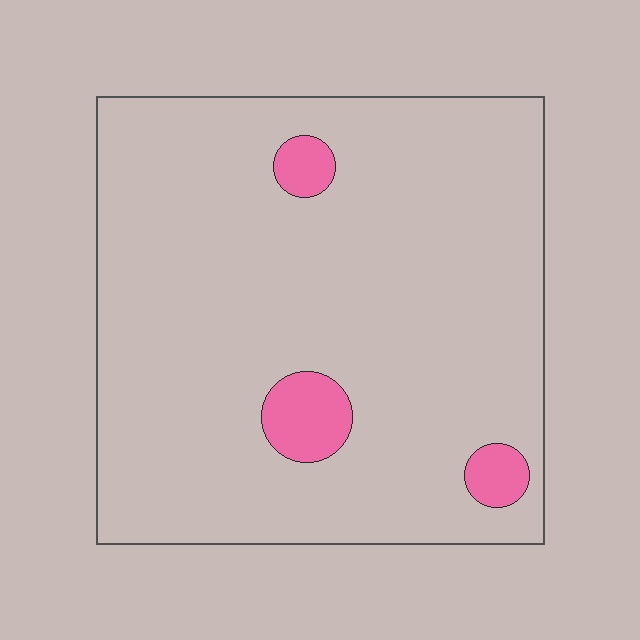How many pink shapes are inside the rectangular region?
3.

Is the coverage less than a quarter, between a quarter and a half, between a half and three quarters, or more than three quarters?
Less than a quarter.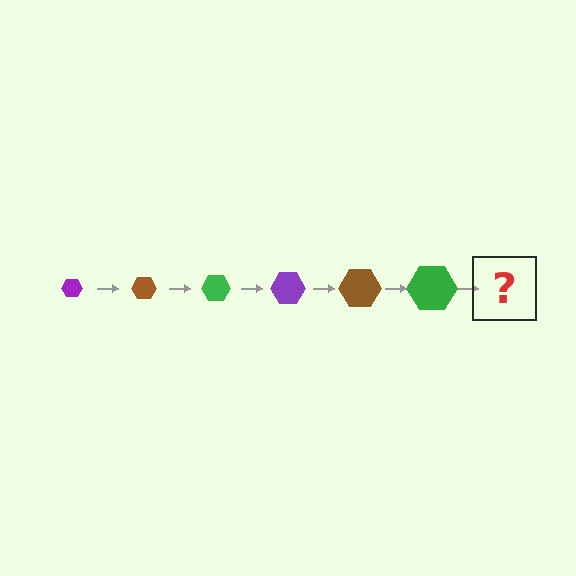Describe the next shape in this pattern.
It should be a purple hexagon, larger than the previous one.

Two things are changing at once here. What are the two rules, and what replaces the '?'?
The two rules are that the hexagon grows larger each step and the color cycles through purple, brown, and green. The '?' should be a purple hexagon, larger than the previous one.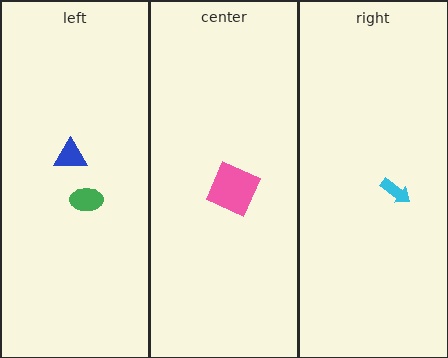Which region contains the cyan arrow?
The right region.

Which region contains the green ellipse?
The left region.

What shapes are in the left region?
The green ellipse, the blue triangle.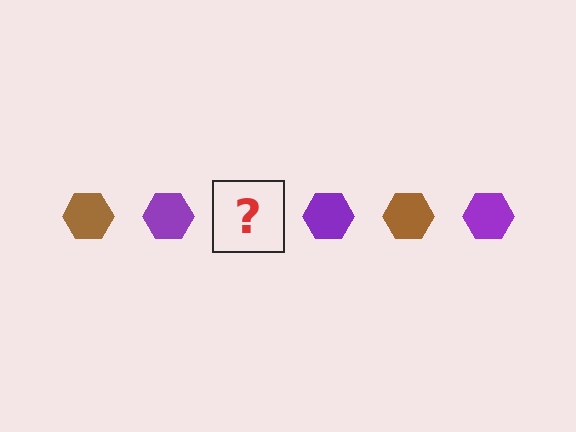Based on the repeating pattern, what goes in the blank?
The blank should be a brown hexagon.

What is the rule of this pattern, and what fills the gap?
The rule is that the pattern cycles through brown, purple hexagons. The gap should be filled with a brown hexagon.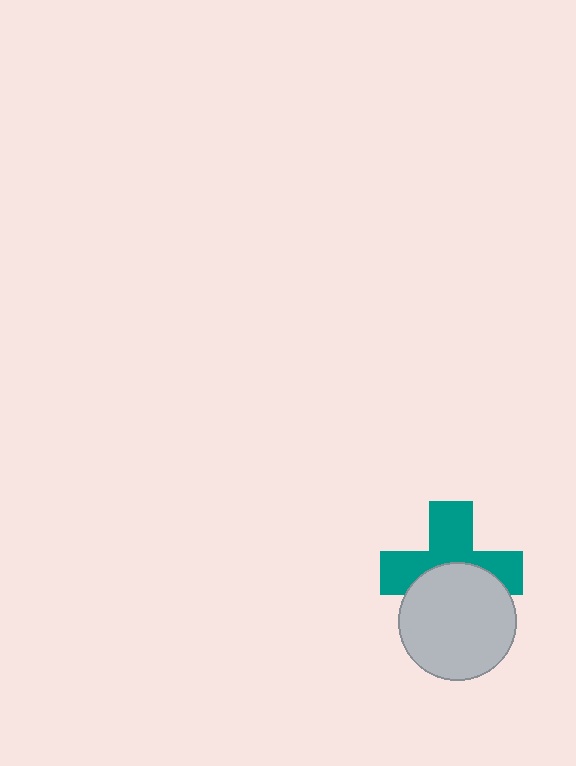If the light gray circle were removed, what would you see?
You would see the complete teal cross.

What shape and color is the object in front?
The object in front is a light gray circle.